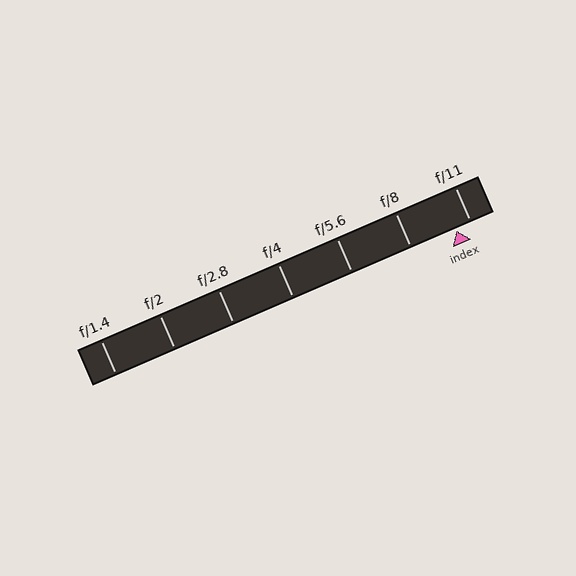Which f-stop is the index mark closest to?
The index mark is closest to f/11.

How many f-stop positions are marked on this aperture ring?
There are 7 f-stop positions marked.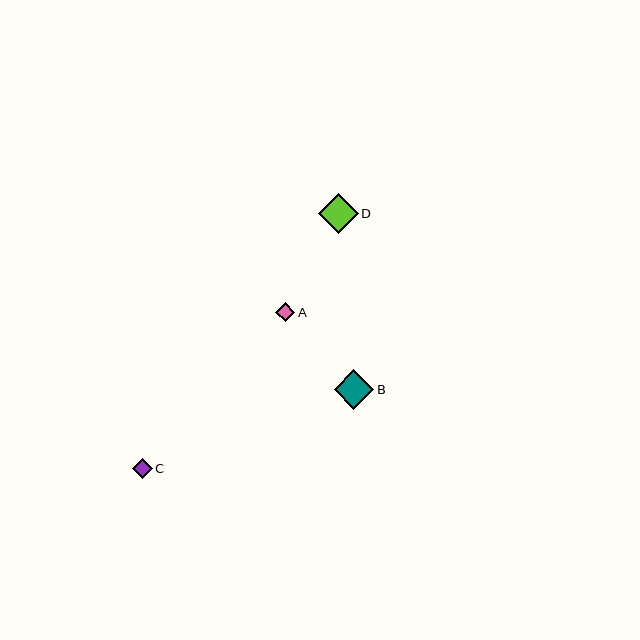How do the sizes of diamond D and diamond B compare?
Diamond D and diamond B are approximately the same size.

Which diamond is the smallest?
Diamond A is the smallest with a size of approximately 19 pixels.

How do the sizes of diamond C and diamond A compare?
Diamond C and diamond A are approximately the same size.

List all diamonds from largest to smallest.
From largest to smallest: D, B, C, A.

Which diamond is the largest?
Diamond D is the largest with a size of approximately 40 pixels.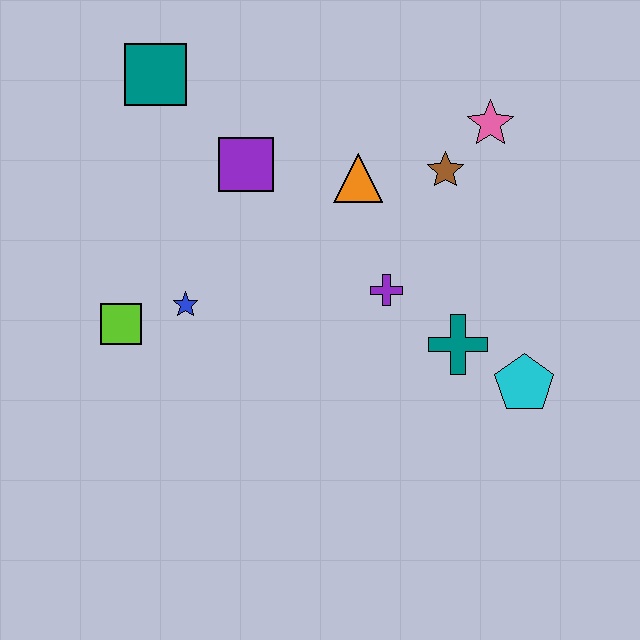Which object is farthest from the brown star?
The lime square is farthest from the brown star.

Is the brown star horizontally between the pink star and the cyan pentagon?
No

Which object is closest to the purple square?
The orange triangle is closest to the purple square.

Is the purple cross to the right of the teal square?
Yes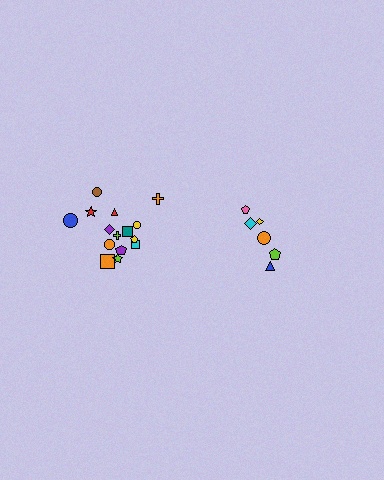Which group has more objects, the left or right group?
The left group.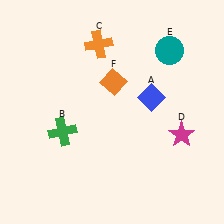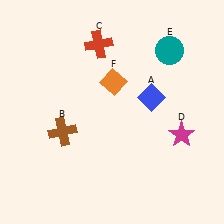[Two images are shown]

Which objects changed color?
B changed from green to brown. C changed from orange to red.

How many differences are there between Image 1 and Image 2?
There are 2 differences between the two images.